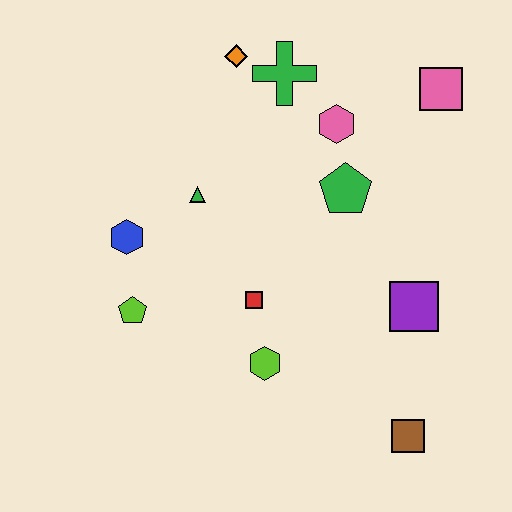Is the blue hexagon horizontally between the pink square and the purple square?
No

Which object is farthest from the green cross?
The brown square is farthest from the green cross.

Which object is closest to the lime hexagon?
The red square is closest to the lime hexagon.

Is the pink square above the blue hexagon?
Yes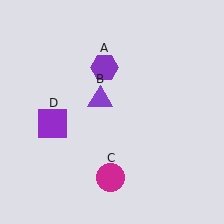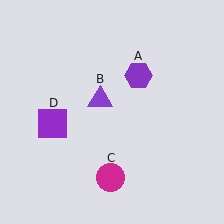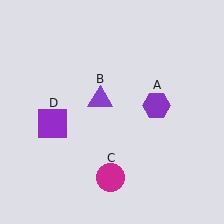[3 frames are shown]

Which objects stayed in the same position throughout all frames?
Purple triangle (object B) and magenta circle (object C) and purple square (object D) remained stationary.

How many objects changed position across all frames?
1 object changed position: purple hexagon (object A).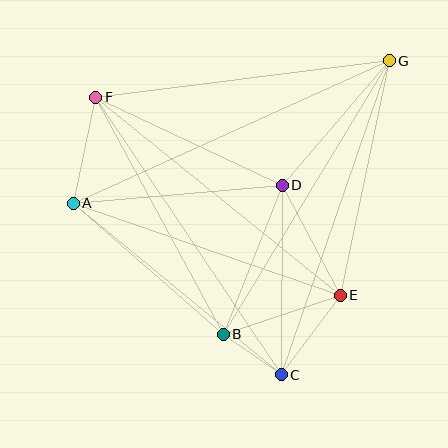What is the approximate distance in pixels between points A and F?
The distance between A and F is approximately 108 pixels.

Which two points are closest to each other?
Points B and C are closest to each other.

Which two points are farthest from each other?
Points A and G are farthest from each other.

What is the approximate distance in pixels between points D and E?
The distance between D and E is approximately 124 pixels.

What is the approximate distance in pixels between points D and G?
The distance between D and G is approximately 164 pixels.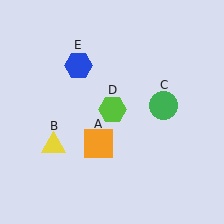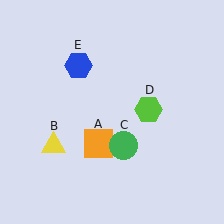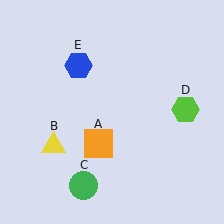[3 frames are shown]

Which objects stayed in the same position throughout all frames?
Orange square (object A) and yellow triangle (object B) and blue hexagon (object E) remained stationary.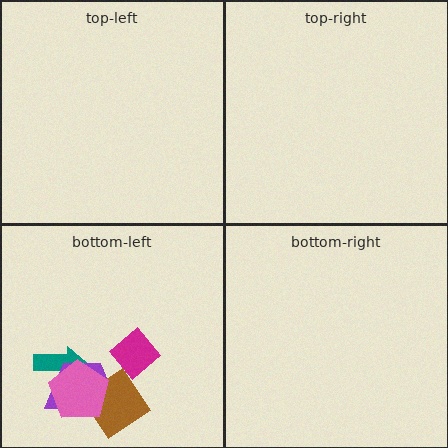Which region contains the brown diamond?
The bottom-left region.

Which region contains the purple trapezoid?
The bottom-left region.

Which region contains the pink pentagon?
The bottom-left region.